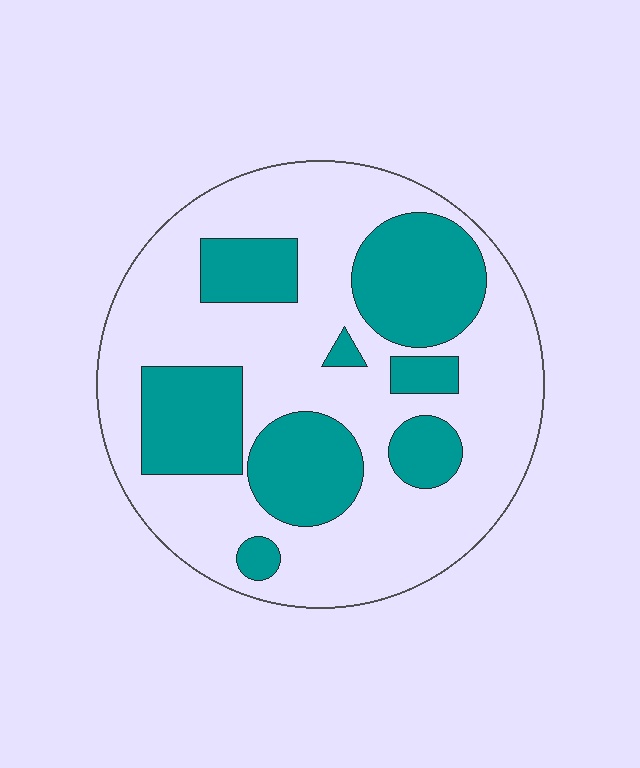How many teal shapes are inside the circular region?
8.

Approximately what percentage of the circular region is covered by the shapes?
Approximately 35%.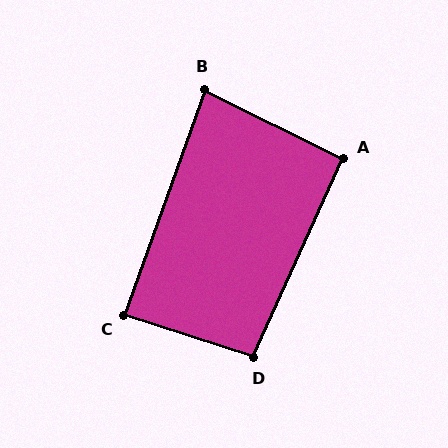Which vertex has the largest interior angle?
D, at approximately 97 degrees.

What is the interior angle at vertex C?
Approximately 88 degrees (approximately right).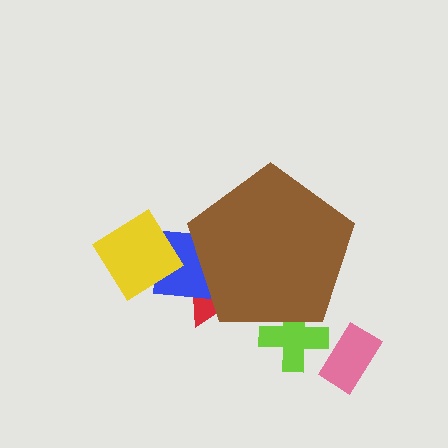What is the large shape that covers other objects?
A brown pentagon.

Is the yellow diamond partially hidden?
No, the yellow diamond is fully visible.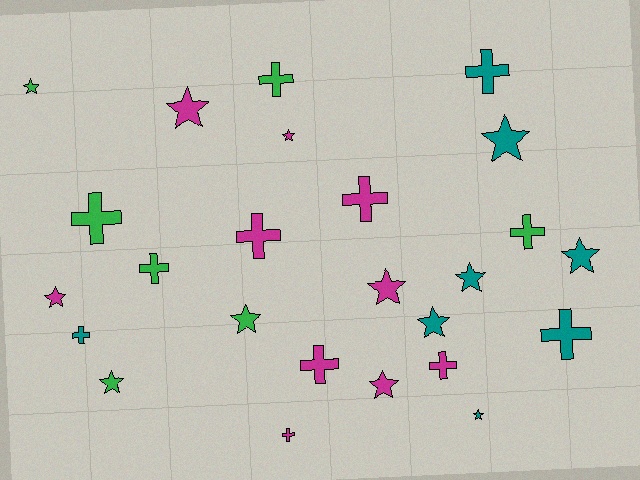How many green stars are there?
There are 3 green stars.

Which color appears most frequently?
Magenta, with 10 objects.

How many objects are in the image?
There are 25 objects.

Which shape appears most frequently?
Star, with 13 objects.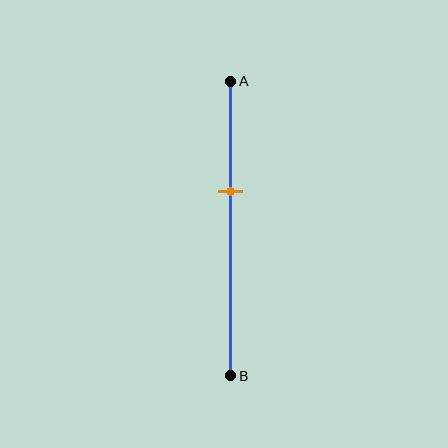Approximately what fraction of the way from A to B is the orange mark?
The orange mark is approximately 35% of the way from A to B.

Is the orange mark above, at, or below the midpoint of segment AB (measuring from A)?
The orange mark is above the midpoint of segment AB.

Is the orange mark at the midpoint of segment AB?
No, the mark is at about 35% from A, not at the 50% midpoint.